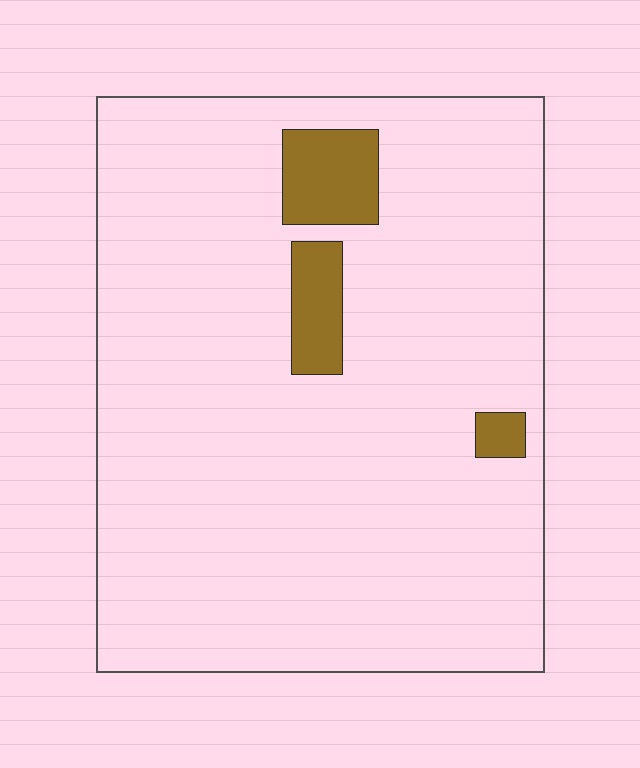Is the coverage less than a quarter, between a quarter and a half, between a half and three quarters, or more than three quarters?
Less than a quarter.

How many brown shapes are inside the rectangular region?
3.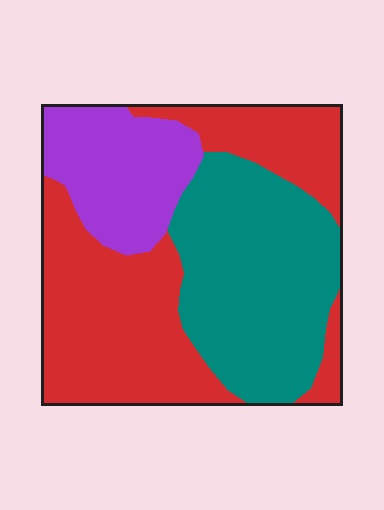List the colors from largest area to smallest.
From largest to smallest: red, teal, purple.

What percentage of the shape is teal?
Teal covers 36% of the shape.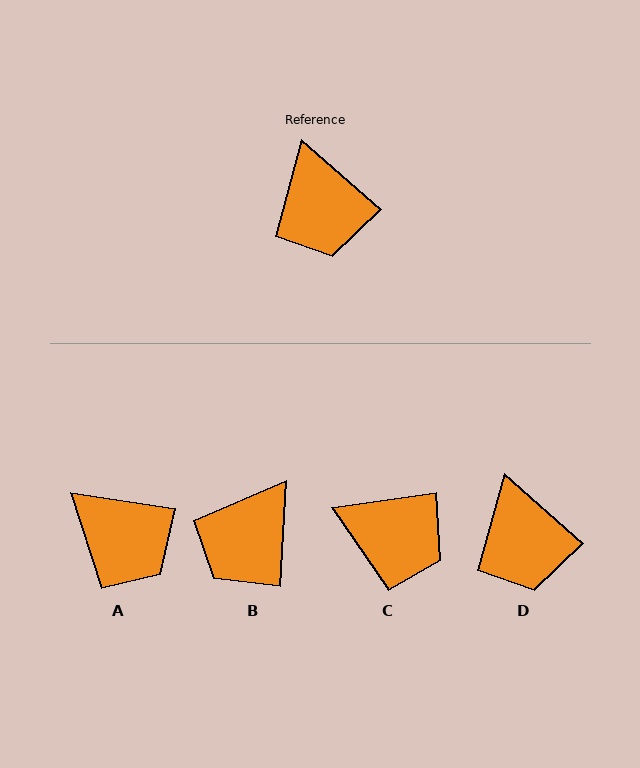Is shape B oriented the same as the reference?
No, it is off by about 51 degrees.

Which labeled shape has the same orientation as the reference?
D.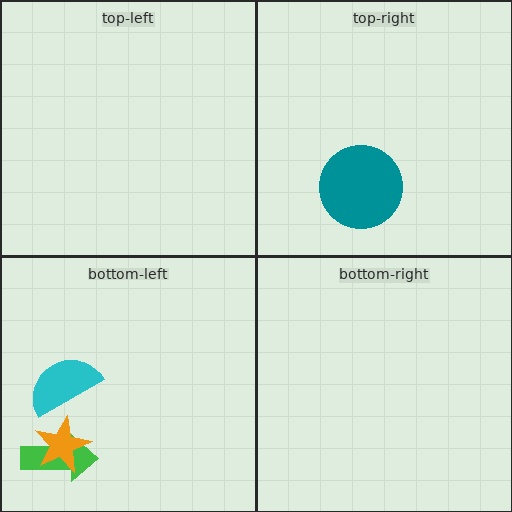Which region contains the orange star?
The bottom-left region.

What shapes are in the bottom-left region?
The green arrow, the orange star, the cyan semicircle.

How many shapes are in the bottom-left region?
3.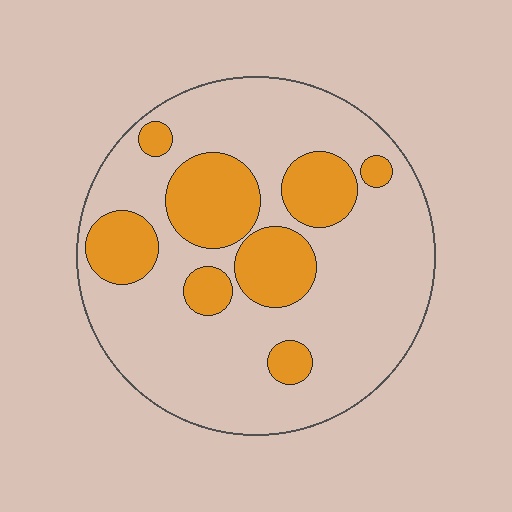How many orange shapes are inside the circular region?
8.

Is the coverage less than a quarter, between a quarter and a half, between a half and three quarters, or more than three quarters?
Between a quarter and a half.